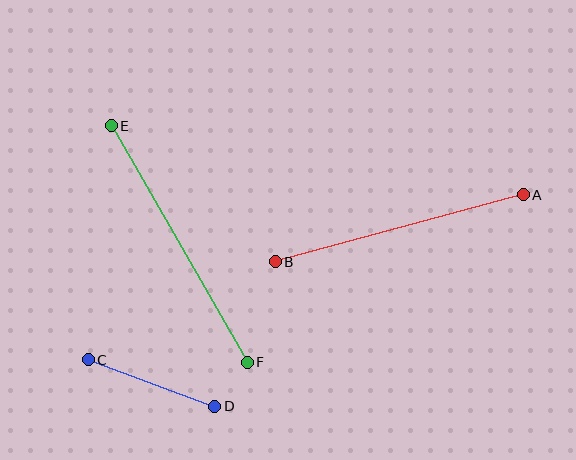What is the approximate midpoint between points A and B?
The midpoint is at approximately (399, 228) pixels.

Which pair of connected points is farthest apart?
Points E and F are farthest apart.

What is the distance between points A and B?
The distance is approximately 257 pixels.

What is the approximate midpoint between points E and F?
The midpoint is at approximately (179, 244) pixels.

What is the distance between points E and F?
The distance is approximately 273 pixels.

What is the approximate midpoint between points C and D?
The midpoint is at approximately (151, 383) pixels.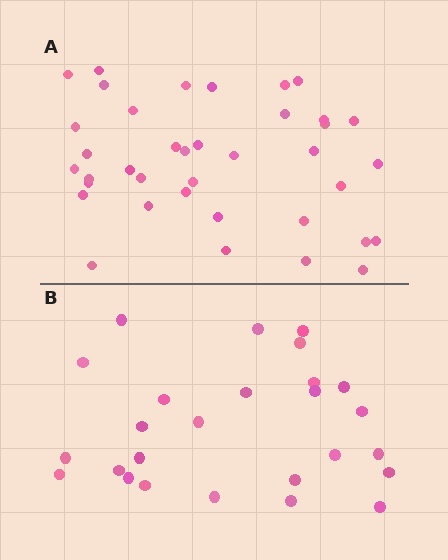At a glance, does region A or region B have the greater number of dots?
Region A (the top region) has more dots.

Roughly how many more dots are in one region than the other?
Region A has roughly 12 or so more dots than region B.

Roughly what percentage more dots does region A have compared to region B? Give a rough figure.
About 45% more.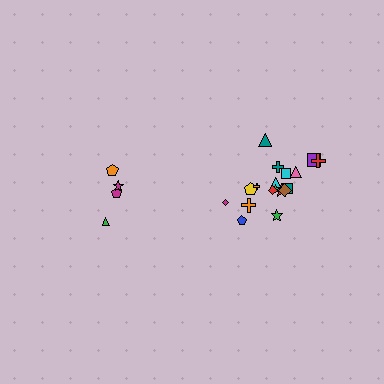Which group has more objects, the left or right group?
The right group.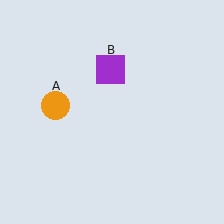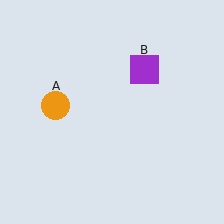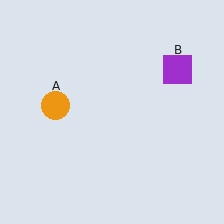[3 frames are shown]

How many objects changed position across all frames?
1 object changed position: purple square (object B).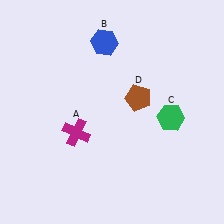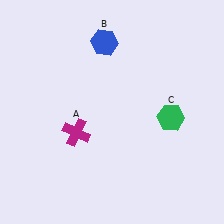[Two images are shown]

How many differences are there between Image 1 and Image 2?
There is 1 difference between the two images.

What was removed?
The brown pentagon (D) was removed in Image 2.